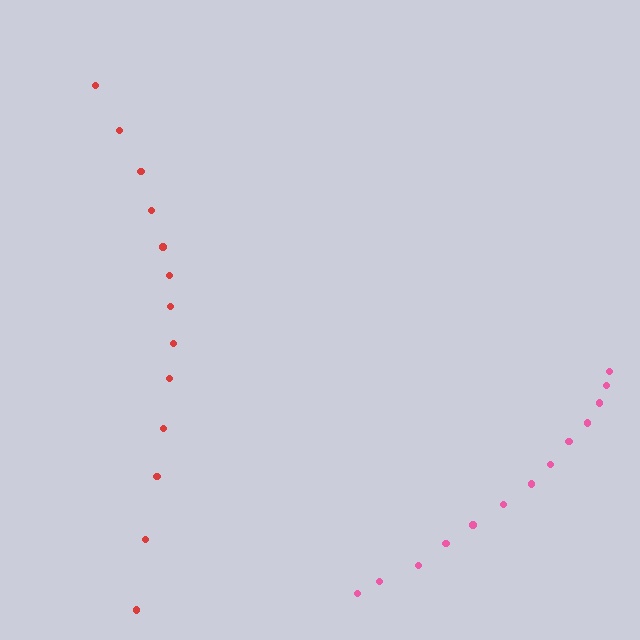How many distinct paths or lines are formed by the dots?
There are 2 distinct paths.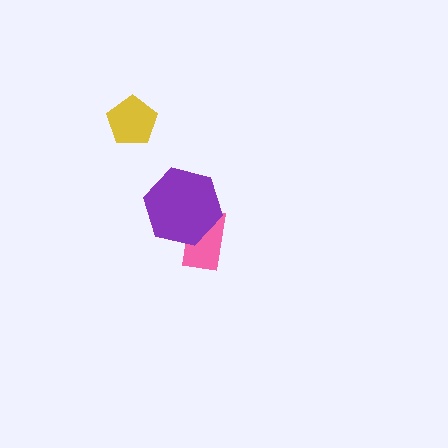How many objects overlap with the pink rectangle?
1 object overlaps with the pink rectangle.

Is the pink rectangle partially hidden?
Yes, it is partially covered by another shape.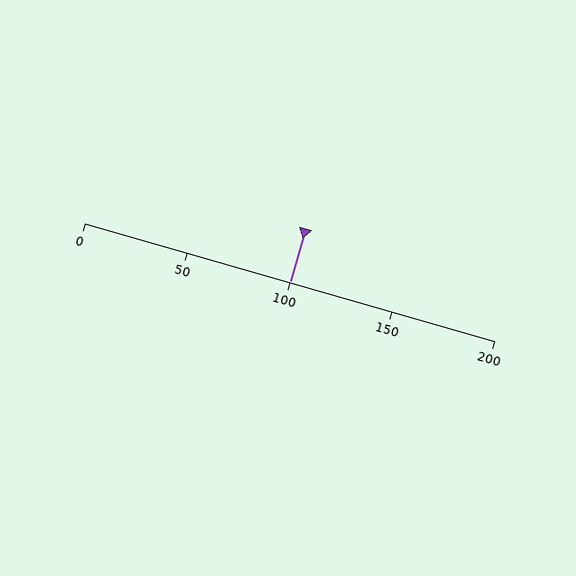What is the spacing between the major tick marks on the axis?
The major ticks are spaced 50 apart.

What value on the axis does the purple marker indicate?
The marker indicates approximately 100.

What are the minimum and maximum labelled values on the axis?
The axis runs from 0 to 200.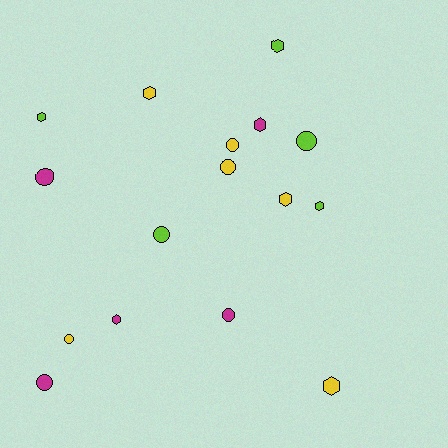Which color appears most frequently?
Yellow, with 6 objects.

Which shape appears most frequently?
Hexagon, with 8 objects.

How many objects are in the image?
There are 16 objects.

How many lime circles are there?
There are 2 lime circles.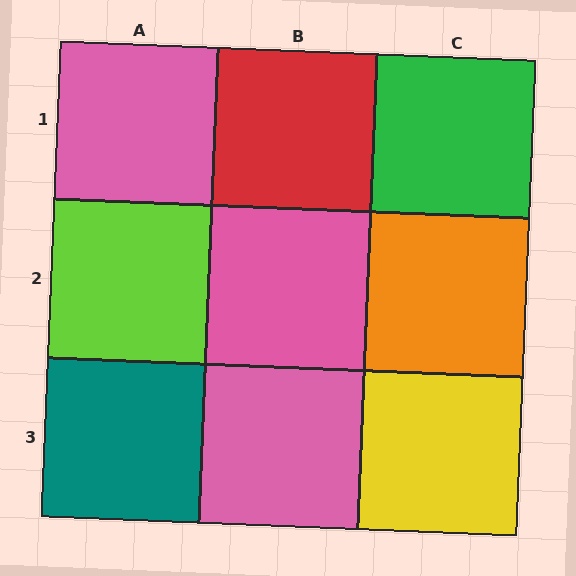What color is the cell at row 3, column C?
Yellow.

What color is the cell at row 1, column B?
Red.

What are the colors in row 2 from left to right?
Lime, pink, orange.